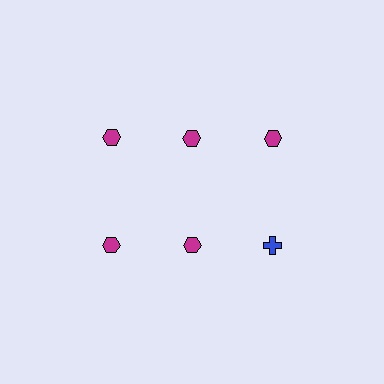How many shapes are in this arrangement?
There are 6 shapes arranged in a grid pattern.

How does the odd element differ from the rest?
It differs in both color (blue instead of magenta) and shape (cross instead of hexagon).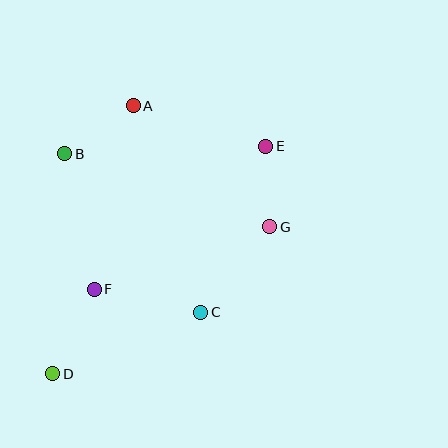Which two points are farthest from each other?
Points D and E are farthest from each other.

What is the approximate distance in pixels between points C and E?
The distance between C and E is approximately 178 pixels.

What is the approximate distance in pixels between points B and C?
The distance between B and C is approximately 209 pixels.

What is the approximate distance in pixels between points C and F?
The distance between C and F is approximately 109 pixels.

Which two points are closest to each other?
Points E and G are closest to each other.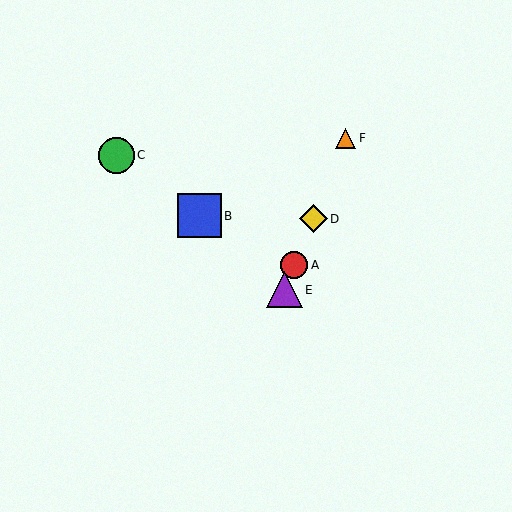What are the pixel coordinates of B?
Object B is at (199, 216).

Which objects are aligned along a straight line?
Objects A, D, E, F are aligned along a straight line.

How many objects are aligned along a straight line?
4 objects (A, D, E, F) are aligned along a straight line.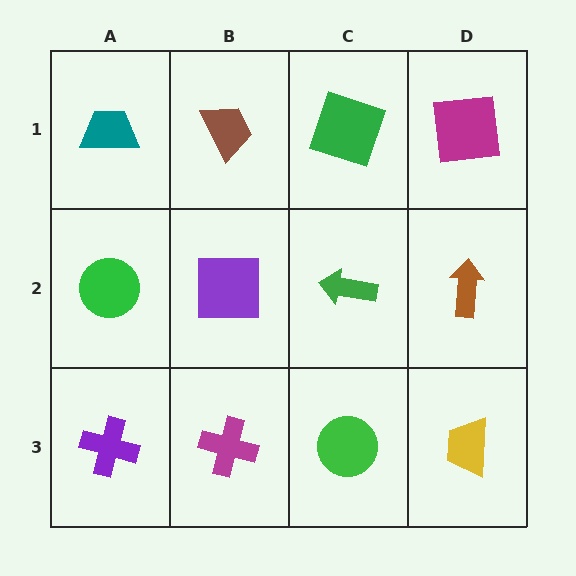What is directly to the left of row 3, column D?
A green circle.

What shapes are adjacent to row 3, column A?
A green circle (row 2, column A), a magenta cross (row 3, column B).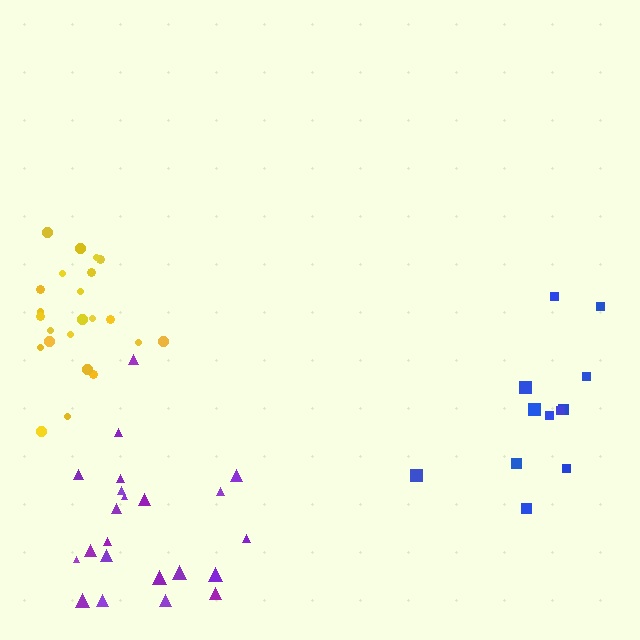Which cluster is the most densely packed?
Yellow.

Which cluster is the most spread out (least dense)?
Purple.